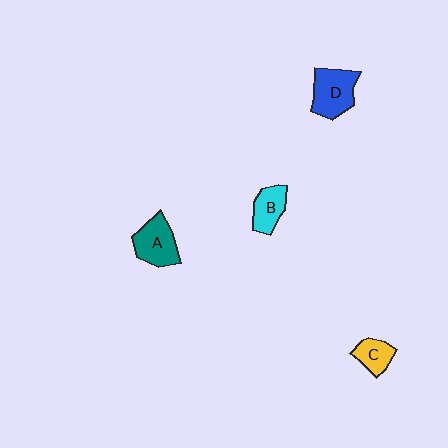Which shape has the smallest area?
Shape C (yellow).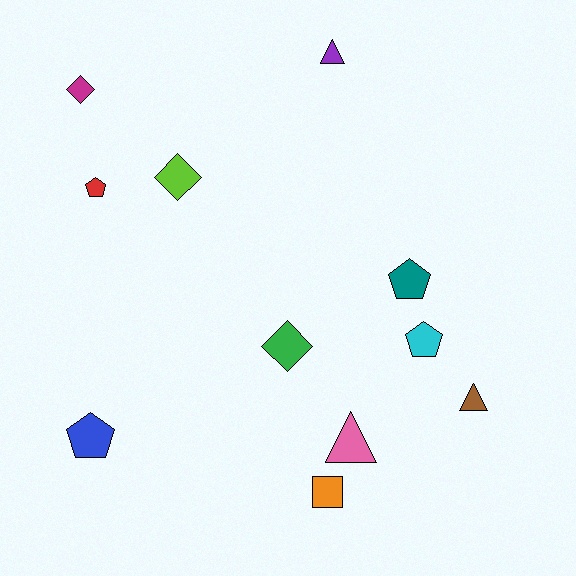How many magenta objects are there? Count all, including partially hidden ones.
There is 1 magenta object.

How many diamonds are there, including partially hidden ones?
There are 3 diamonds.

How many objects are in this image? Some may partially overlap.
There are 11 objects.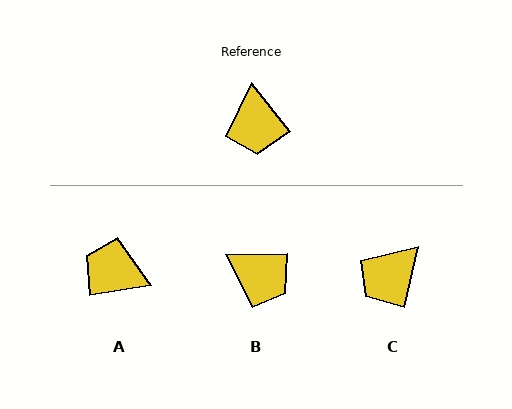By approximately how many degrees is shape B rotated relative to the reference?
Approximately 52 degrees counter-clockwise.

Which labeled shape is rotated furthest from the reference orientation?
A, about 120 degrees away.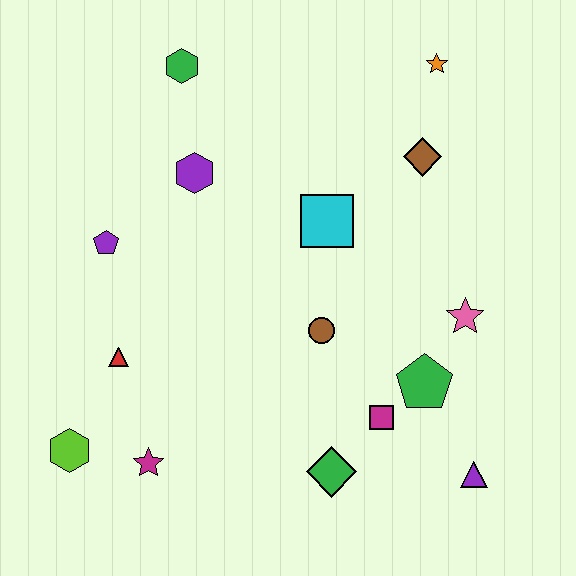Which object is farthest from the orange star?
The lime hexagon is farthest from the orange star.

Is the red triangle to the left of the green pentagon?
Yes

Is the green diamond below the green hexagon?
Yes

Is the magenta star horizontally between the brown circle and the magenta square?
No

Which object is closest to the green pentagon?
The magenta square is closest to the green pentagon.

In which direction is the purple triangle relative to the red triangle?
The purple triangle is to the right of the red triangle.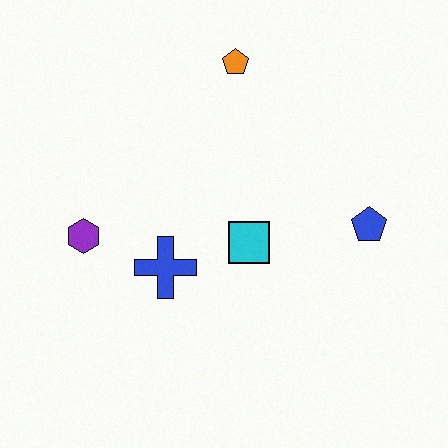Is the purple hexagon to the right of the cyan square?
No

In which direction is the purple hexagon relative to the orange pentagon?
The purple hexagon is below the orange pentagon.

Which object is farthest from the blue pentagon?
The purple hexagon is farthest from the blue pentagon.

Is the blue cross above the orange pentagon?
No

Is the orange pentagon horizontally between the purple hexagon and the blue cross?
No